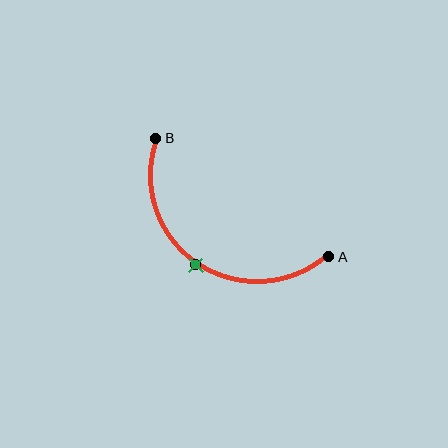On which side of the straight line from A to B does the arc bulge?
The arc bulges below and to the left of the straight line connecting A and B.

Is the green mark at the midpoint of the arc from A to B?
Yes. The green mark lies on the arc at equal arc-length from both A and B — it is the arc midpoint.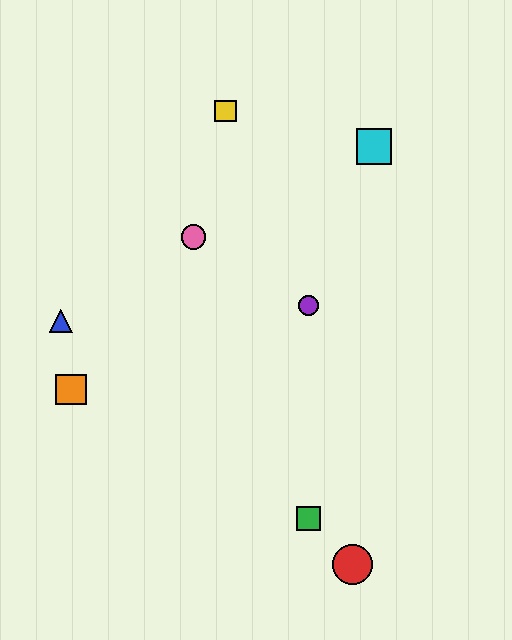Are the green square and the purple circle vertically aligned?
Yes, both are at x≈308.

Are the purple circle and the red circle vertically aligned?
No, the purple circle is at x≈308 and the red circle is at x≈353.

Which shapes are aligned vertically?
The green square, the purple circle are aligned vertically.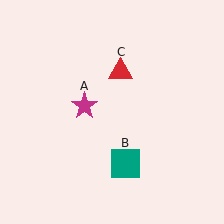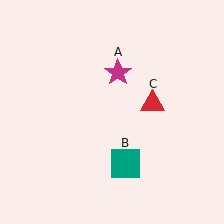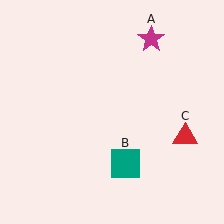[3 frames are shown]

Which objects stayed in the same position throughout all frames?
Teal square (object B) remained stationary.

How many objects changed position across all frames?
2 objects changed position: magenta star (object A), red triangle (object C).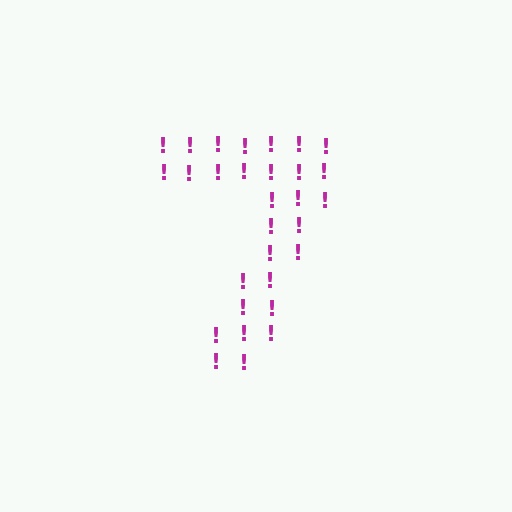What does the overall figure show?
The overall figure shows the digit 7.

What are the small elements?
The small elements are exclamation marks.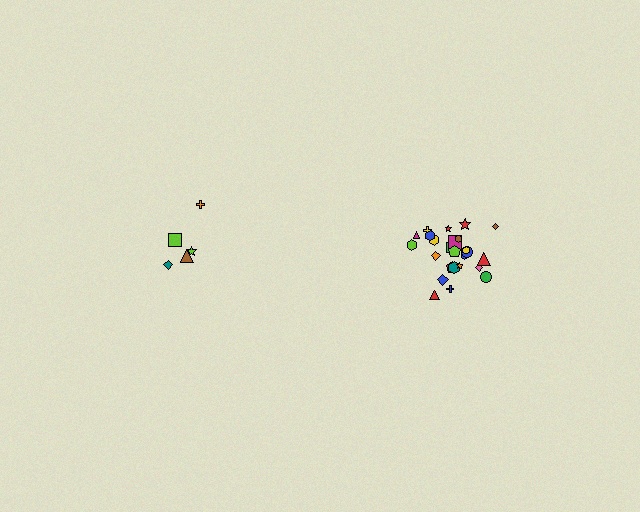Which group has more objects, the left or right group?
The right group.